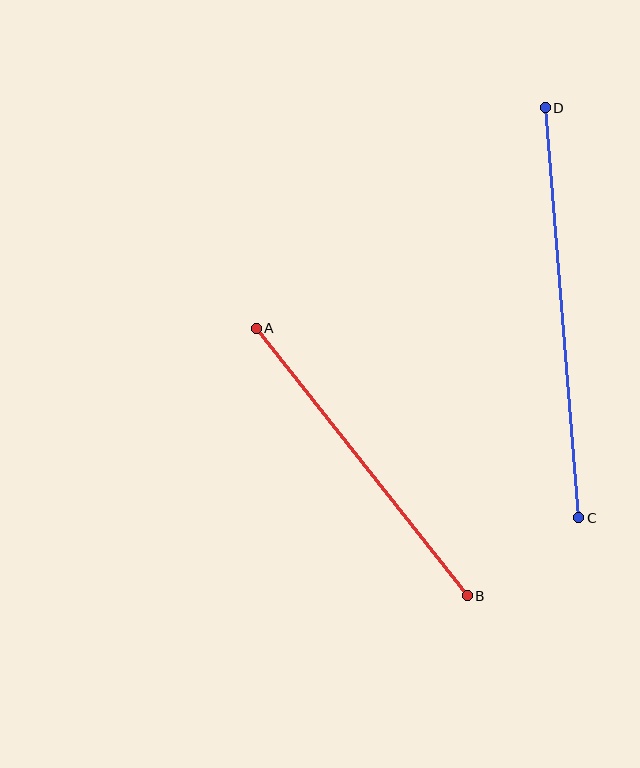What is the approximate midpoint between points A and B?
The midpoint is at approximately (362, 462) pixels.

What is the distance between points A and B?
The distance is approximately 341 pixels.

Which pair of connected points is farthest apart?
Points C and D are farthest apart.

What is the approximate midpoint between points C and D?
The midpoint is at approximately (562, 313) pixels.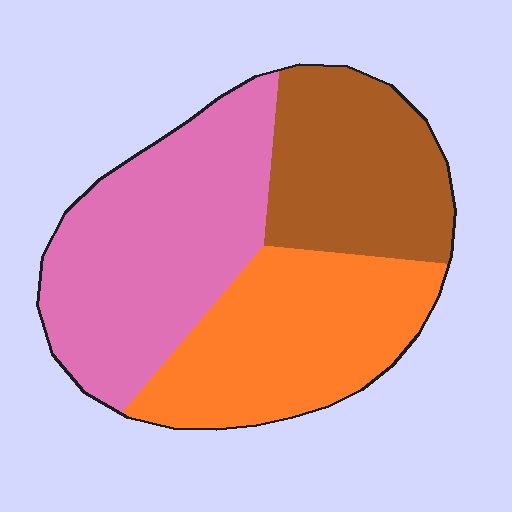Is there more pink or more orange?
Pink.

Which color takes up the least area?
Brown, at roughly 25%.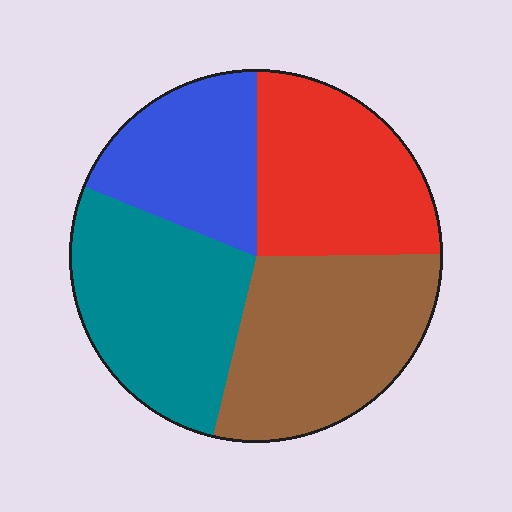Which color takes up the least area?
Blue, at roughly 20%.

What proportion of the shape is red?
Red takes up about one quarter (1/4) of the shape.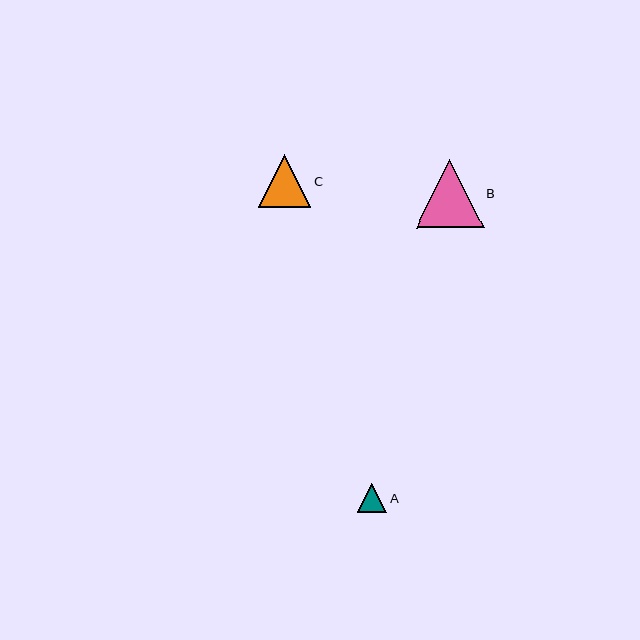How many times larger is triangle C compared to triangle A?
Triangle C is approximately 1.8 times the size of triangle A.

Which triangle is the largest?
Triangle B is the largest with a size of approximately 68 pixels.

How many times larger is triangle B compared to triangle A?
Triangle B is approximately 2.3 times the size of triangle A.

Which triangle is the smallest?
Triangle A is the smallest with a size of approximately 30 pixels.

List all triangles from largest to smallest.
From largest to smallest: B, C, A.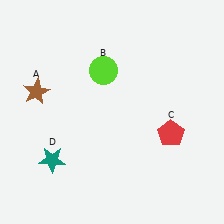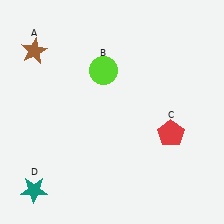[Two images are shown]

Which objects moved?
The objects that moved are: the brown star (A), the teal star (D).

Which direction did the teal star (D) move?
The teal star (D) moved down.